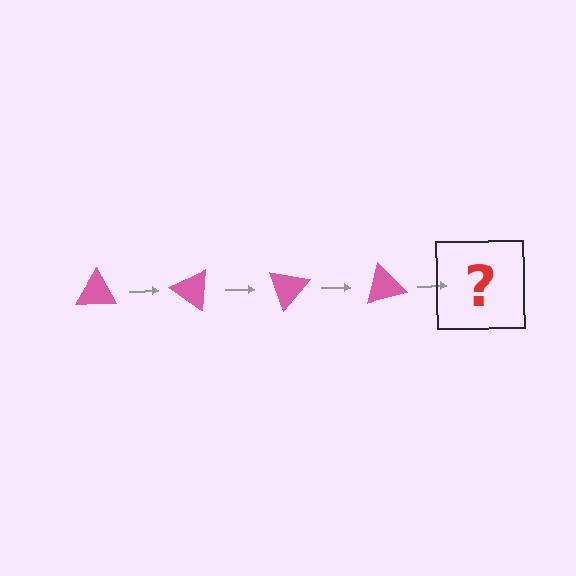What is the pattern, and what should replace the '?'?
The pattern is that the triangle rotates 35 degrees each step. The '?' should be a pink triangle rotated 140 degrees.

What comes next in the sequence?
The next element should be a pink triangle rotated 140 degrees.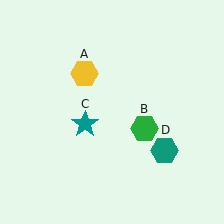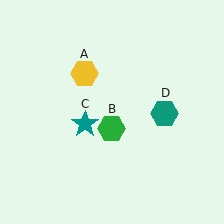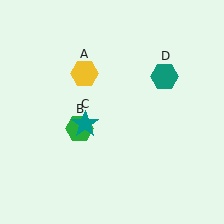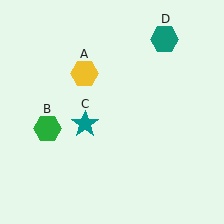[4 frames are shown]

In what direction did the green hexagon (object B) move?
The green hexagon (object B) moved left.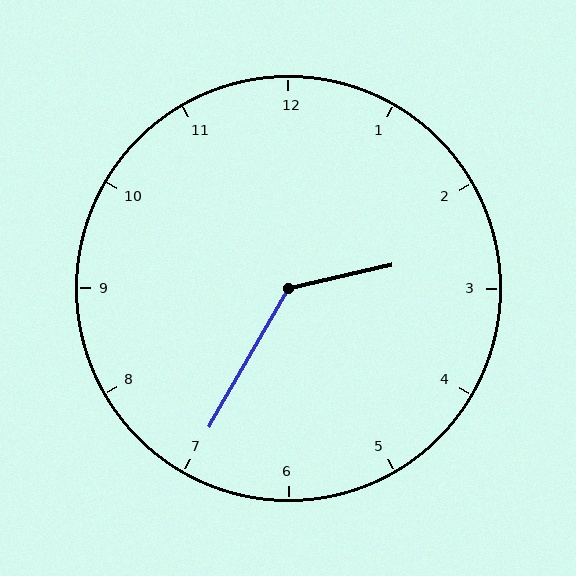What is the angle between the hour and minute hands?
Approximately 132 degrees.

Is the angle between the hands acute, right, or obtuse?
It is obtuse.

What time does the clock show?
2:35.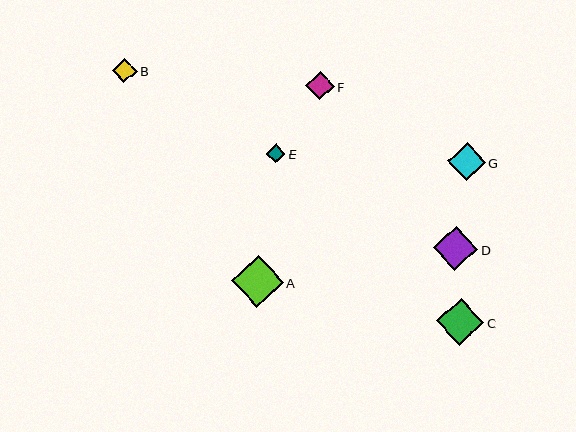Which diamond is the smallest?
Diamond E is the smallest with a size of approximately 19 pixels.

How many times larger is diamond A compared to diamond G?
Diamond A is approximately 1.4 times the size of diamond G.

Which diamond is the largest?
Diamond A is the largest with a size of approximately 52 pixels.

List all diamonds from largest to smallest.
From largest to smallest: A, C, D, G, F, B, E.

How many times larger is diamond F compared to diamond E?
Diamond F is approximately 1.5 times the size of diamond E.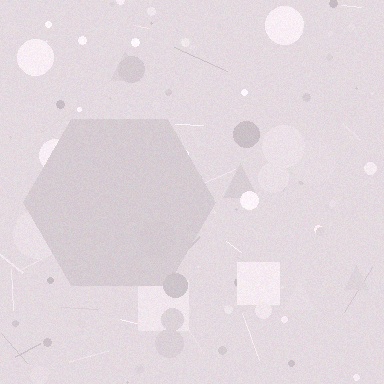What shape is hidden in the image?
A hexagon is hidden in the image.